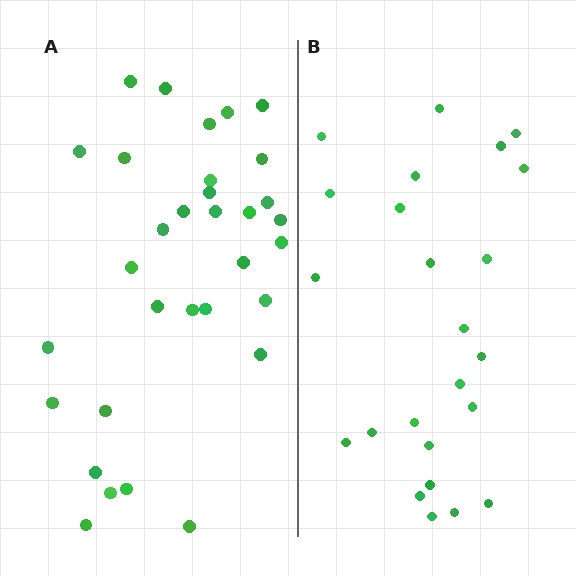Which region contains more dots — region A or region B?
Region A (the left region) has more dots.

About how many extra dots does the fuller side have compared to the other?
Region A has roughly 8 or so more dots than region B.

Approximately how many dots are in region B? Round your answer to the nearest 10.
About 20 dots. (The exact count is 24, which rounds to 20.)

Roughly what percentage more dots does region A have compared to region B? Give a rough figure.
About 35% more.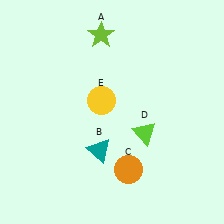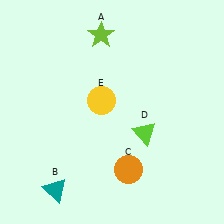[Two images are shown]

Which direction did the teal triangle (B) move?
The teal triangle (B) moved left.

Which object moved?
The teal triangle (B) moved left.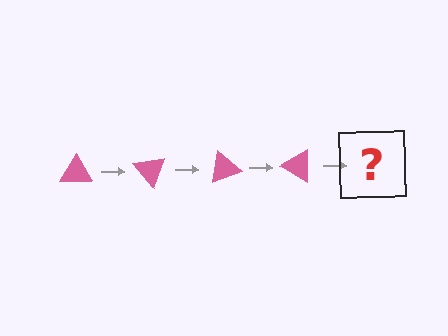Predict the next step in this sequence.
The next step is a pink triangle rotated 200 degrees.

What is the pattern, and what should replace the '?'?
The pattern is that the triangle rotates 50 degrees each step. The '?' should be a pink triangle rotated 200 degrees.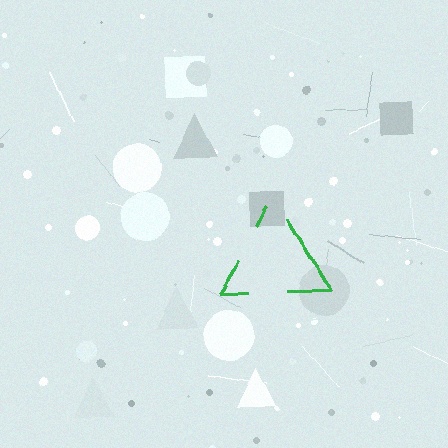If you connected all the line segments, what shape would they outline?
They would outline a triangle.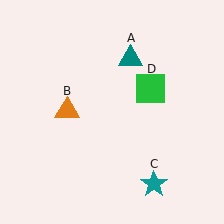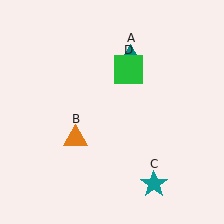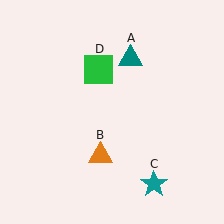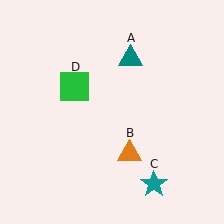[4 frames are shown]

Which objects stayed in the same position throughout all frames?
Teal triangle (object A) and teal star (object C) remained stationary.